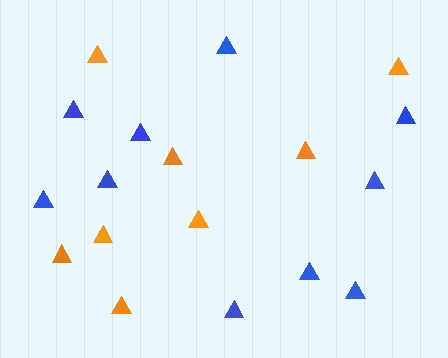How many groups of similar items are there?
There are 2 groups: one group of blue triangles (10) and one group of orange triangles (8).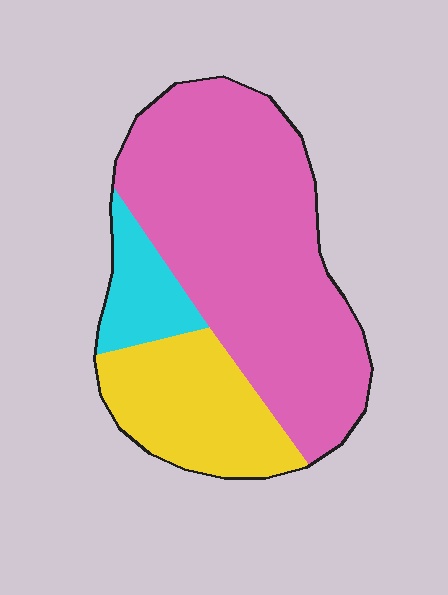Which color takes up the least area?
Cyan, at roughly 10%.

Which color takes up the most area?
Pink, at roughly 65%.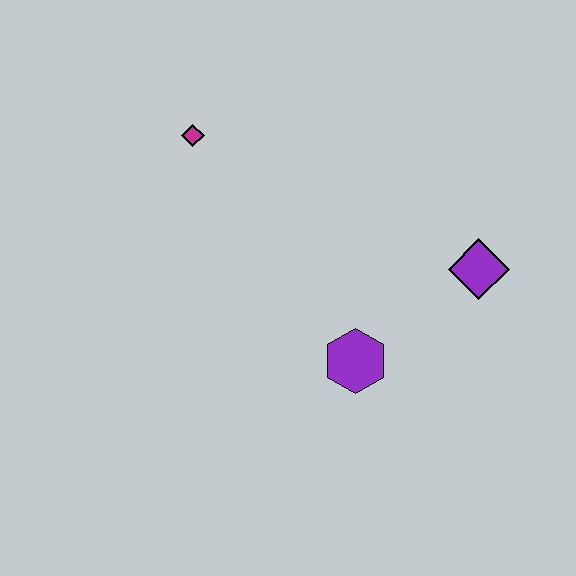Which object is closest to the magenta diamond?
The purple hexagon is closest to the magenta diamond.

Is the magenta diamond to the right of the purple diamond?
No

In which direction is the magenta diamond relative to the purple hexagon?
The magenta diamond is above the purple hexagon.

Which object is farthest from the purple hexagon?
The magenta diamond is farthest from the purple hexagon.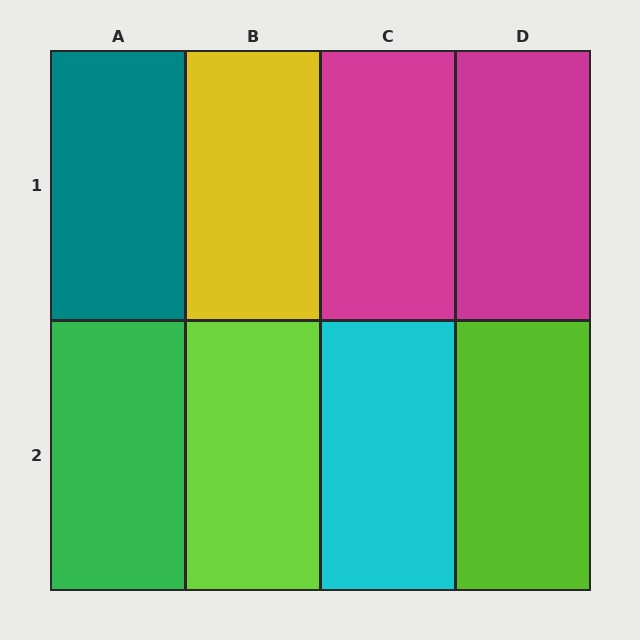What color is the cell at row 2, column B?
Lime.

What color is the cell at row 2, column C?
Cyan.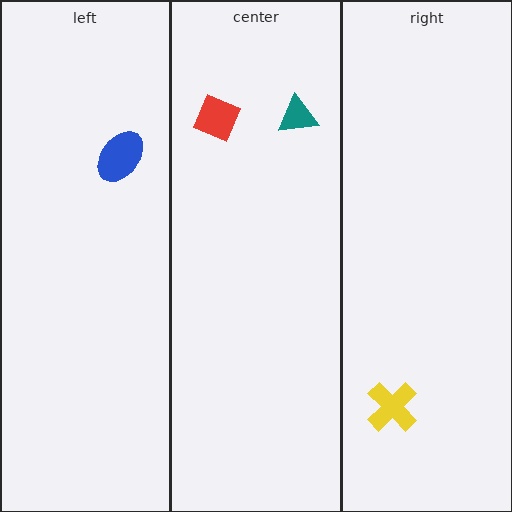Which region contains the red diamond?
The center region.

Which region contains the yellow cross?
The right region.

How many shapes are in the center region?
2.